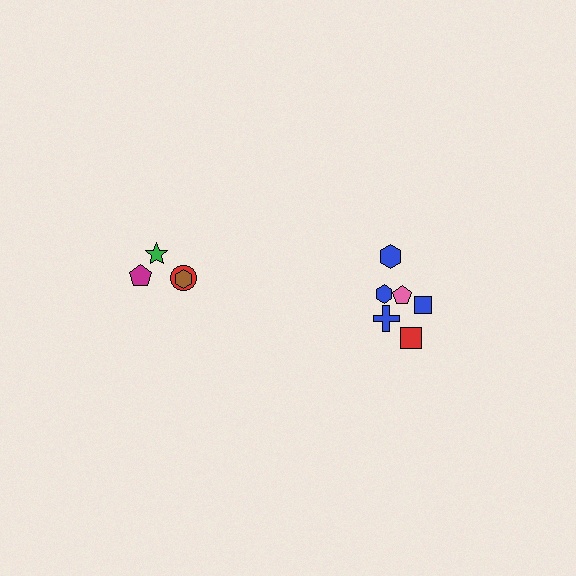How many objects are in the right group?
There are 6 objects.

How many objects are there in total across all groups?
There are 10 objects.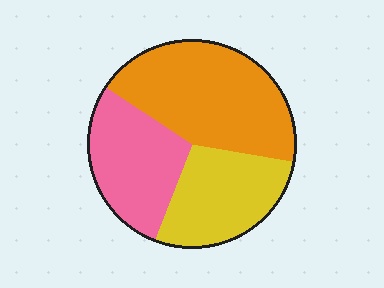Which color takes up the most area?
Orange, at roughly 45%.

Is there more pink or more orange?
Orange.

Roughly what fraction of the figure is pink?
Pink takes up about one quarter (1/4) of the figure.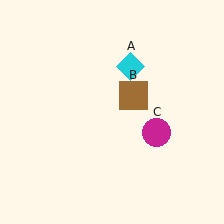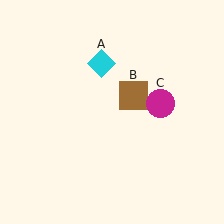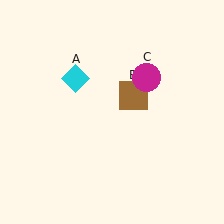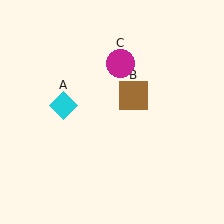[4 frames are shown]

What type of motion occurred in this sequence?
The cyan diamond (object A), magenta circle (object C) rotated counterclockwise around the center of the scene.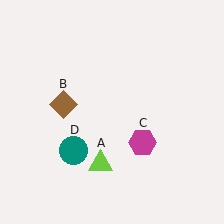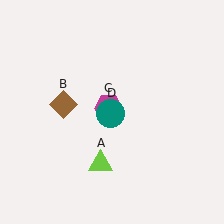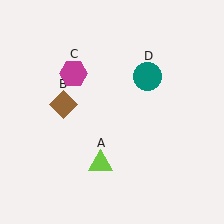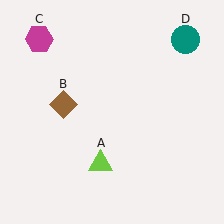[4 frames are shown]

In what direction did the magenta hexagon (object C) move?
The magenta hexagon (object C) moved up and to the left.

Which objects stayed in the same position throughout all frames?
Lime triangle (object A) and brown diamond (object B) remained stationary.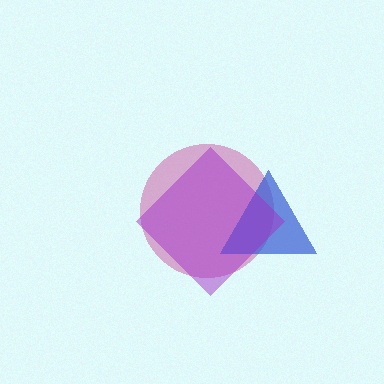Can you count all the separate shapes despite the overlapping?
Yes, there are 3 separate shapes.